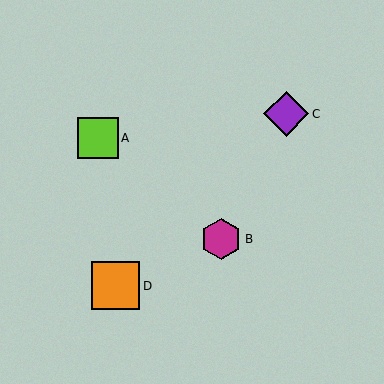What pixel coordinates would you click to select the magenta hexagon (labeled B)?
Click at (221, 239) to select the magenta hexagon B.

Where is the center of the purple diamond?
The center of the purple diamond is at (286, 114).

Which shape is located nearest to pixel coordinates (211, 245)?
The magenta hexagon (labeled B) at (221, 239) is nearest to that location.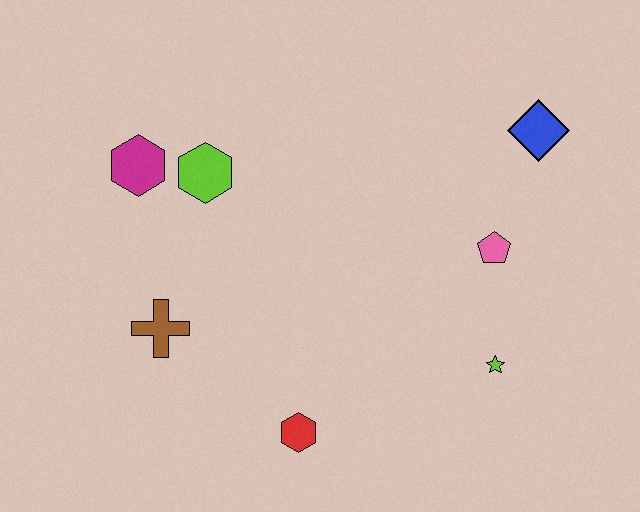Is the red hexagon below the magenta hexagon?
Yes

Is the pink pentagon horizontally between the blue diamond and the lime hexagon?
Yes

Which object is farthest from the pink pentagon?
The magenta hexagon is farthest from the pink pentagon.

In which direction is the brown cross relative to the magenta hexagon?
The brown cross is below the magenta hexagon.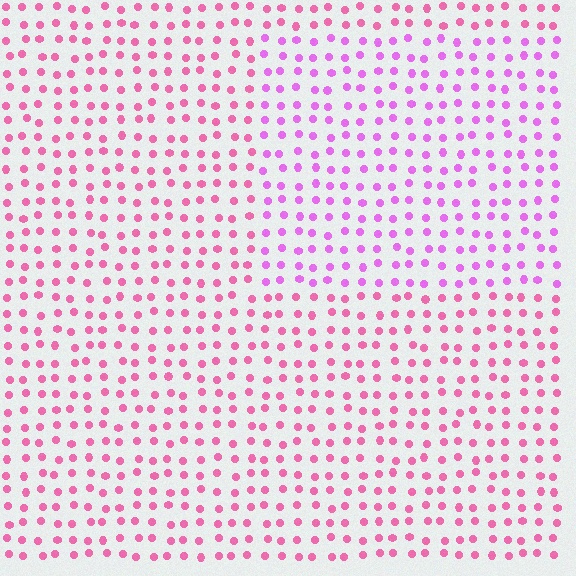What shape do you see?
I see a rectangle.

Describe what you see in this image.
The image is filled with small pink elements in a uniform arrangement. A rectangle-shaped region is visible where the elements are tinted to a slightly different hue, forming a subtle color boundary.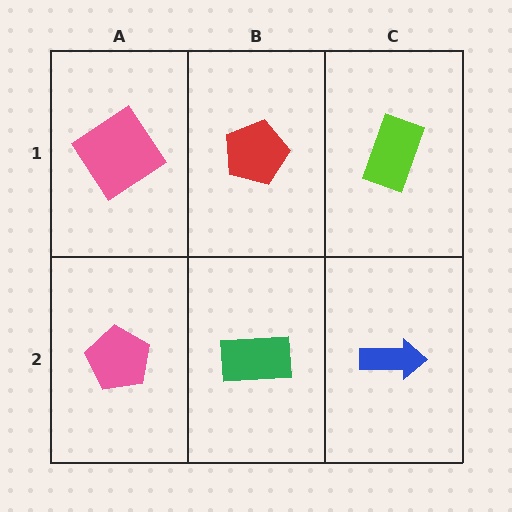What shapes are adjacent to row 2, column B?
A red pentagon (row 1, column B), a pink pentagon (row 2, column A), a blue arrow (row 2, column C).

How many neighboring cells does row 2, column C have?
2.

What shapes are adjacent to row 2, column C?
A lime rectangle (row 1, column C), a green rectangle (row 2, column B).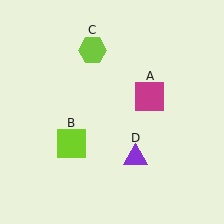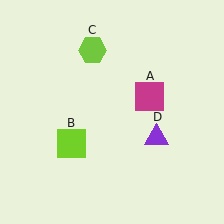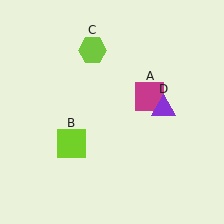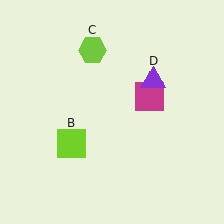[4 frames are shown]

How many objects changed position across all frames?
1 object changed position: purple triangle (object D).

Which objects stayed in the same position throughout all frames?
Magenta square (object A) and lime square (object B) and lime hexagon (object C) remained stationary.